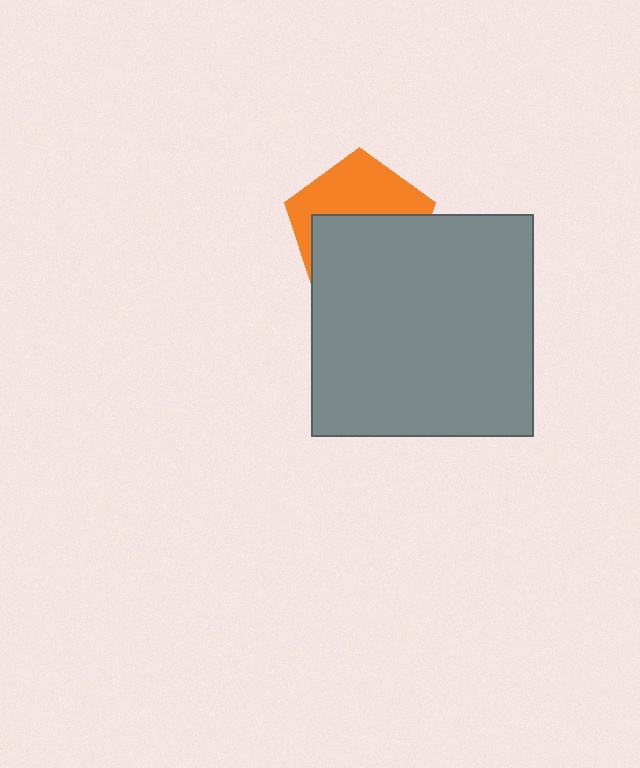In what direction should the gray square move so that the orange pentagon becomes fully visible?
The gray square should move down. That is the shortest direction to clear the overlap and leave the orange pentagon fully visible.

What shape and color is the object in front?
The object in front is a gray square.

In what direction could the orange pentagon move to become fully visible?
The orange pentagon could move up. That would shift it out from behind the gray square entirely.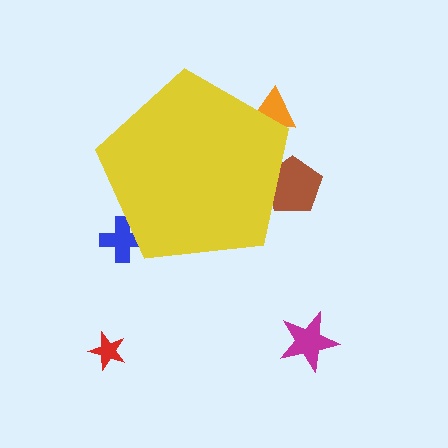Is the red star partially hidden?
No, the red star is fully visible.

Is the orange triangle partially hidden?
Yes, the orange triangle is partially hidden behind the yellow pentagon.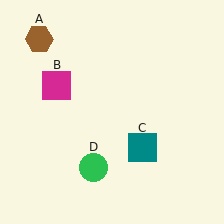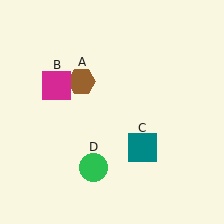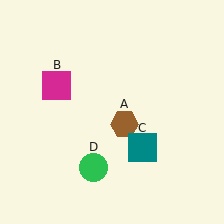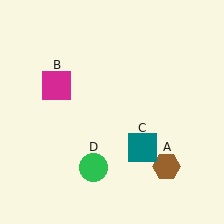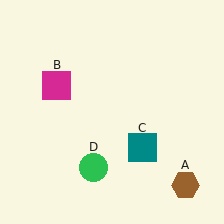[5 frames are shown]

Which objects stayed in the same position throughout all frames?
Magenta square (object B) and teal square (object C) and green circle (object D) remained stationary.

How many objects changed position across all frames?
1 object changed position: brown hexagon (object A).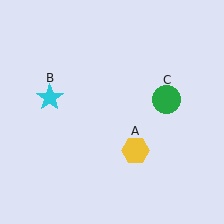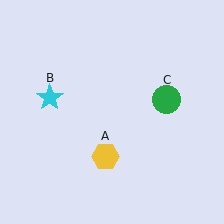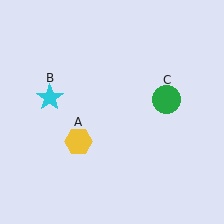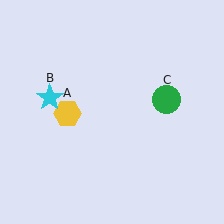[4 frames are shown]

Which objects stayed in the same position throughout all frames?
Cyan star (object B) and green circle (object C) remained stationary.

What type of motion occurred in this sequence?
The yellow hexagon (object A) rotated clockwise around the center of the scene.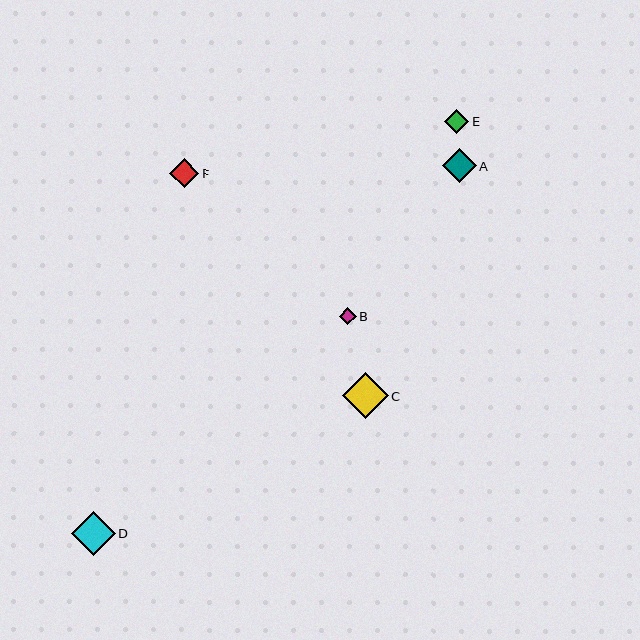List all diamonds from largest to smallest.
From largest to smallest: C, D, A, F, E, B.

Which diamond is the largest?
Diamond C is the largest with a size of approximately 46 pixels.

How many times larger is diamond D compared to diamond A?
Diamond D is approximately 1.3 times the size of diamond A.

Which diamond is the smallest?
Diamond B is the smallest with a size of approximately 17 pixels.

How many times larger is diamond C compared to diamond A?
Diamond C is approximately 1.4 times the size of diamond A.